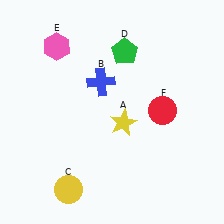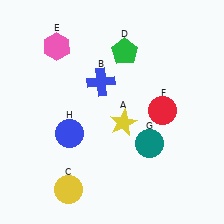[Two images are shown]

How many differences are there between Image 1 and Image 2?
There are 2 differences between the two images.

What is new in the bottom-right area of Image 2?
A teal circle (G) was added in the bottom-right area of Image 2.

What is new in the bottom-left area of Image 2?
A blue circle (H) was added in the bottom-left area of Image 2.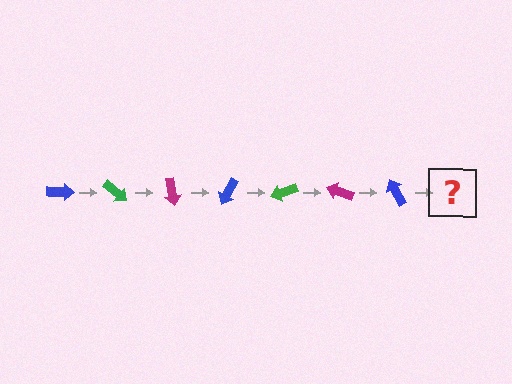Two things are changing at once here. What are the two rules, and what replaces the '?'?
The two rules are that it rotates 40 degrees each step and the color cycles through blue, green, and magenta. The '?' should be a green arrow, rotated 280 degrees from the start.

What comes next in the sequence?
The next element should be a green arrow, rotated 280 degrees from the start.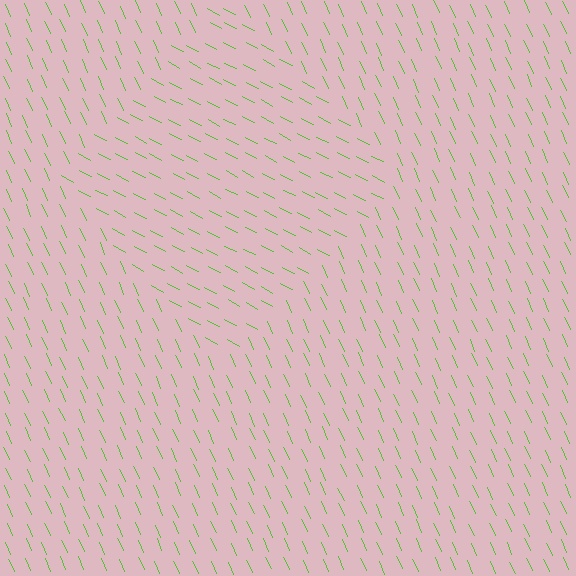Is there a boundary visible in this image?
Yes, there is a texture boundary formed by a change in line orientation.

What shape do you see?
I see a diamond.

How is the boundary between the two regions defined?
The boundary is defined purely by a change in line orientation (approximately 38 degrees difference). All lines are the same color and thickness.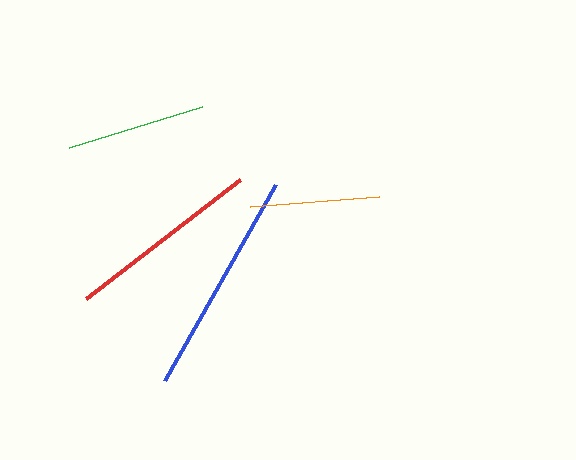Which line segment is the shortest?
The orange line is the shortest at approximately 130 pixels.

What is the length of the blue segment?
The blue segment is approximately 225 pixels long.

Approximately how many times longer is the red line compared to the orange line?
The red line is approximately 1.5 times the length of the orange line.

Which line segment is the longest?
The blue line is the longest at approximately 225 pixels.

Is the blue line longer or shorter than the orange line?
The blue line is longer than the orange line.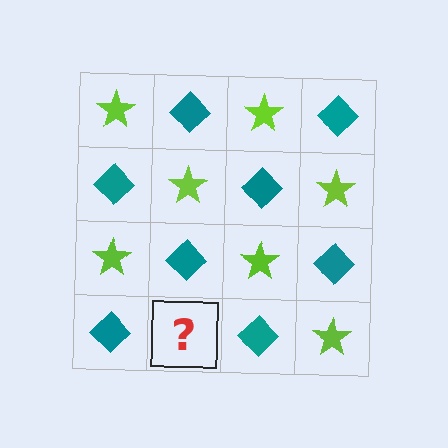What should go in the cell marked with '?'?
The missing cell should contain a lime star.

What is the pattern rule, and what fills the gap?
The rule is that it alternates lime star and teal diamond in a checkerboard pattern. The gap should be filled with a lime star.